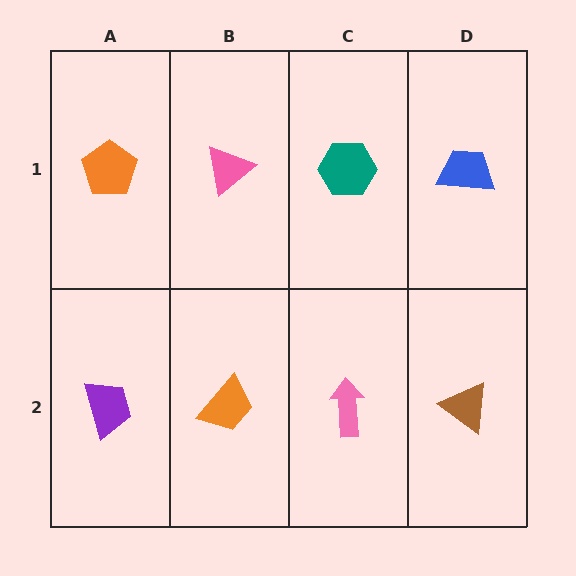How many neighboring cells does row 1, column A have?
2.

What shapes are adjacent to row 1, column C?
A pink arrow (row 2, column C), a pink triangle (row 1, column B), a blue trapezoid (row 1, column D).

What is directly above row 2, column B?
A pink triangle.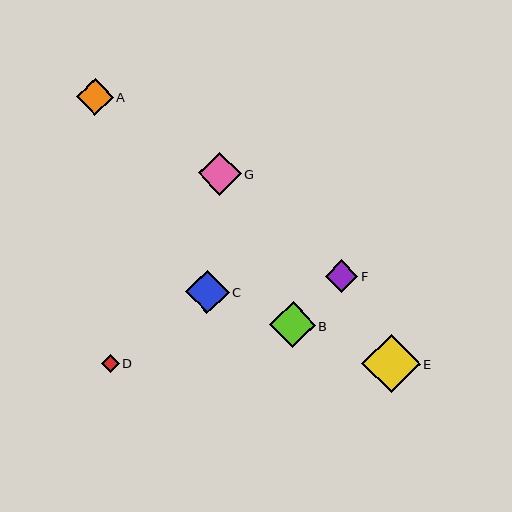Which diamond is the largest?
Diamond E is the largest with a size of approximately 59 pixels.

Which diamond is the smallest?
Diamond D is the smallest with a size of approximately 18 pixels.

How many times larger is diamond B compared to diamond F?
Diamond B is approximately 1.4 times the size of diamond F.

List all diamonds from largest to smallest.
From largest to smallest: E, B, C, G, A, F, D.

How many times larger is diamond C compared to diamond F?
Diamond C is approximately 1.3 times the size of diamond F.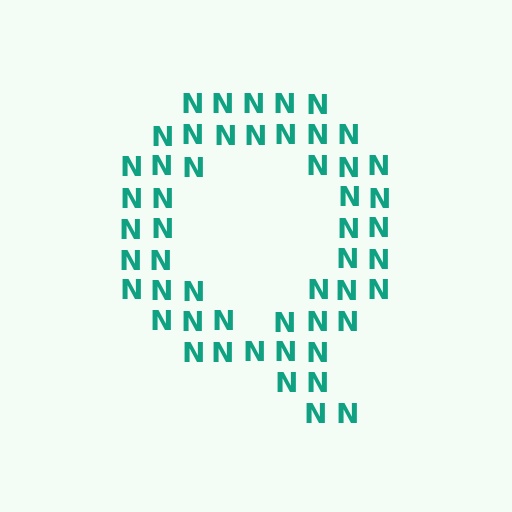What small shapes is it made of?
It is made of small letter N's.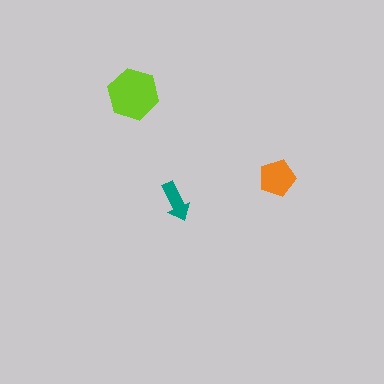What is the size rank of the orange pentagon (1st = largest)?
2nd.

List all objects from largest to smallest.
The lime hexagon, the orange pentagon, the teal arrow.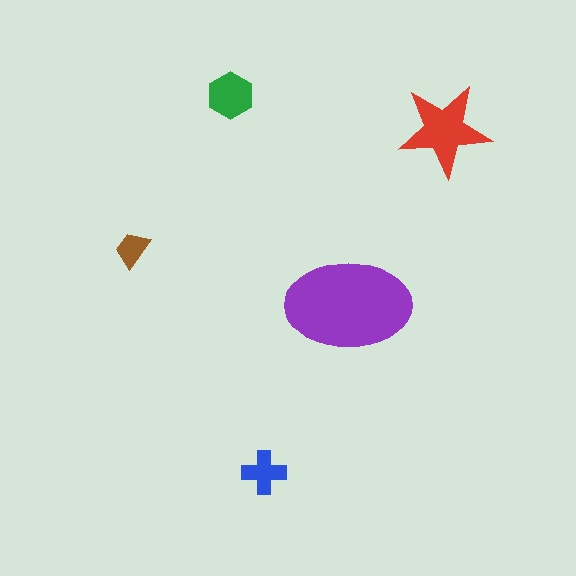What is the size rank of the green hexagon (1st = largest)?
3rd.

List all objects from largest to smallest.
The purple ellipse, the red star, the green hexagon, the blue cross, the brown trapezoid.